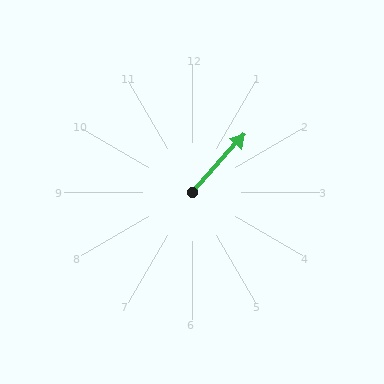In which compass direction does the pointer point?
Northeast.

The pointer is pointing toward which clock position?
Roughly 1 o'clock.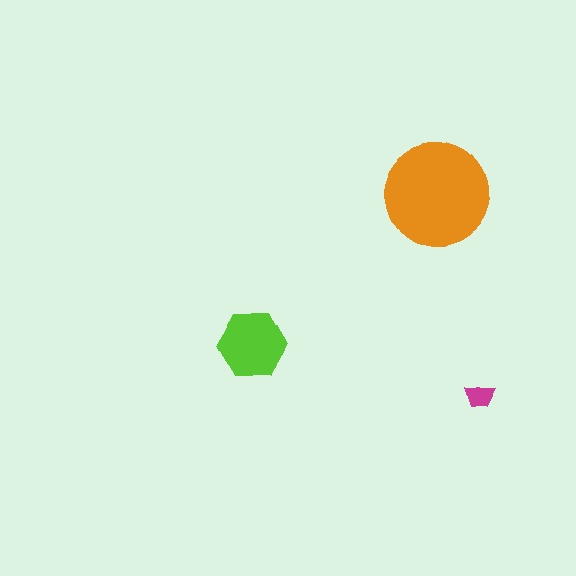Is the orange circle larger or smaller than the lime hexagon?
Larger.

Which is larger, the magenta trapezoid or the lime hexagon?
The lime hexagon.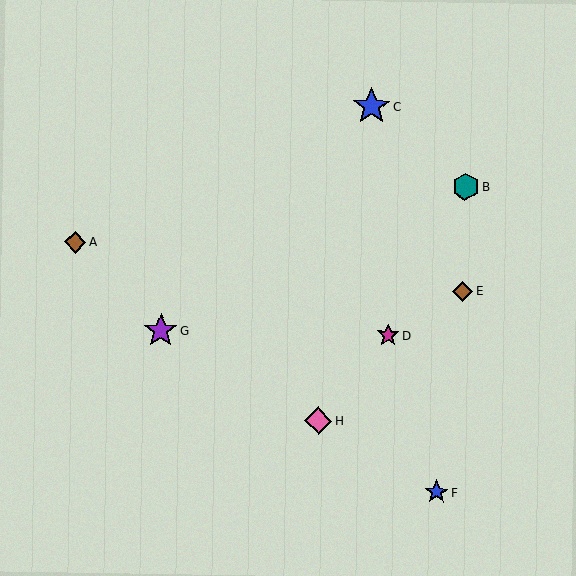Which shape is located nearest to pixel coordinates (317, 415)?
The pink diamond (labeled H) at (318, 421) is nearest to that location.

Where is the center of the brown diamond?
The center of the brown diamond is at (462, 291).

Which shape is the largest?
The blue star (labeled C) is the largest.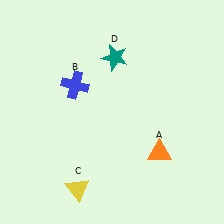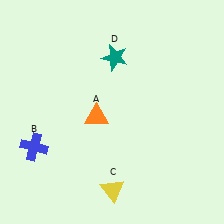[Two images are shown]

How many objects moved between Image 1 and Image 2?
3 objects moved between the two images.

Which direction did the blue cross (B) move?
The blue cross (B) moved down.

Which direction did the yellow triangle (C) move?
The yellow triangle (C) moved right.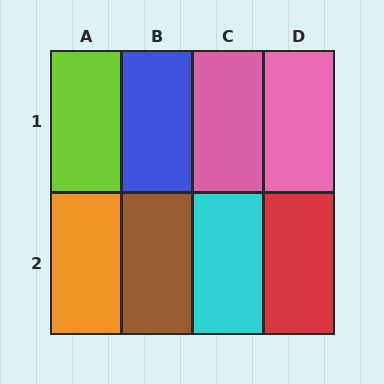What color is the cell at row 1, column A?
Lime.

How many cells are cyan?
1 cell is cyan.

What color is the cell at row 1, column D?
Pink.